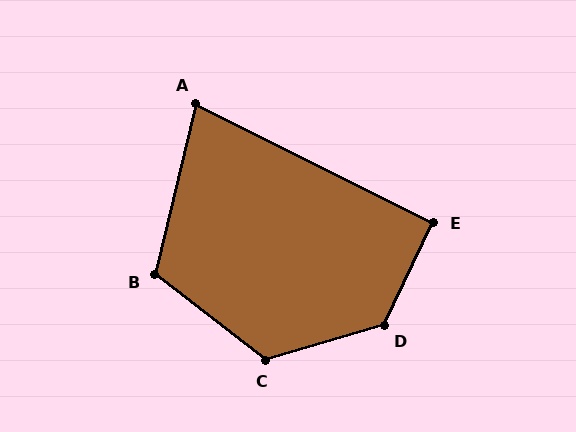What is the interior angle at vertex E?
Approximately 91 degrees (approximately right).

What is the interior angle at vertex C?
Approximately 126 degrees (obtuse).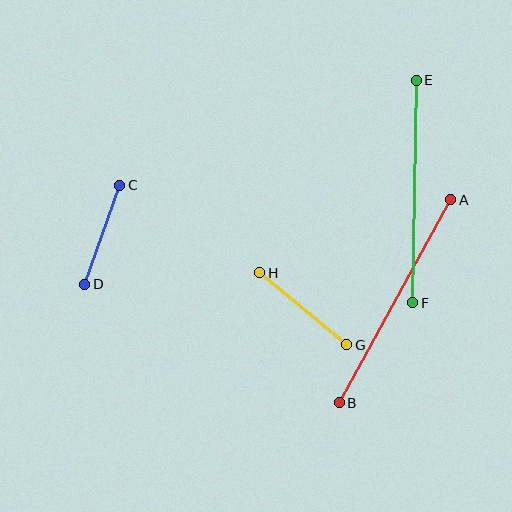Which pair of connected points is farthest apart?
Points A and B are farthest apart.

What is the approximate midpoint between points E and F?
The midpoint is at approximately (414, 192) pixels.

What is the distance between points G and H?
The distance is approximately 113 pixels.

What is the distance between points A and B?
The distance is approximately 231 pixels.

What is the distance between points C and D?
The distance is approximately 105 pixels.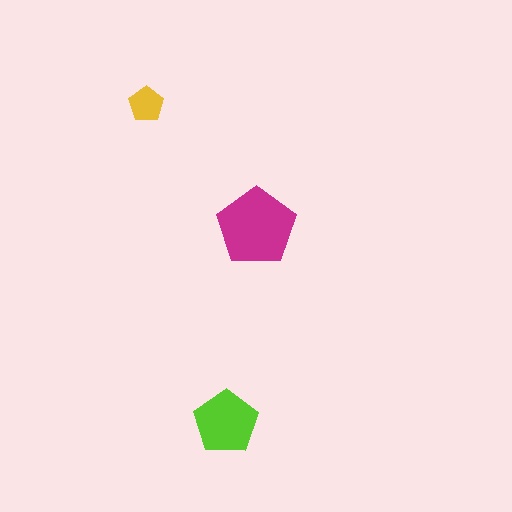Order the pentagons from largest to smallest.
the magenta one, the lime one, the yellow one.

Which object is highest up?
The yellow pentagon is topmost.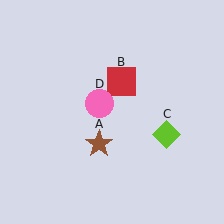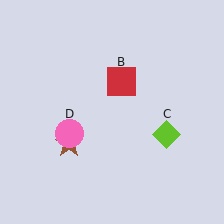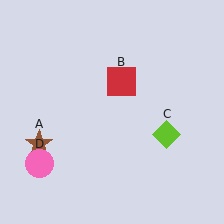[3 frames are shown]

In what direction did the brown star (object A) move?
The brown star (object A) moved left.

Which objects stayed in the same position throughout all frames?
Red square (object B) and lime diamond (object C) remained stationary.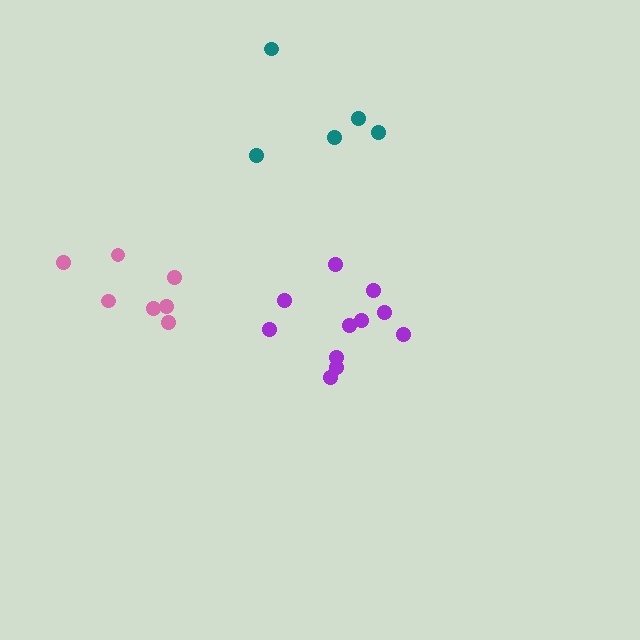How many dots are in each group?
Group 1: 11 dots, Group 2: 7 dots, Group 3: 5 dots (23 total).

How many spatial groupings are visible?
There are 3 spatial groupings.